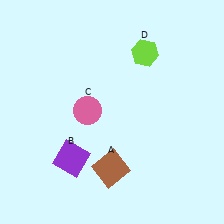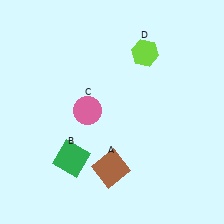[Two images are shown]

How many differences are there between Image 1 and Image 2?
There is 1 difference between the two images.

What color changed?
The square (B) changed from purple in Image 1 to green in Image 2.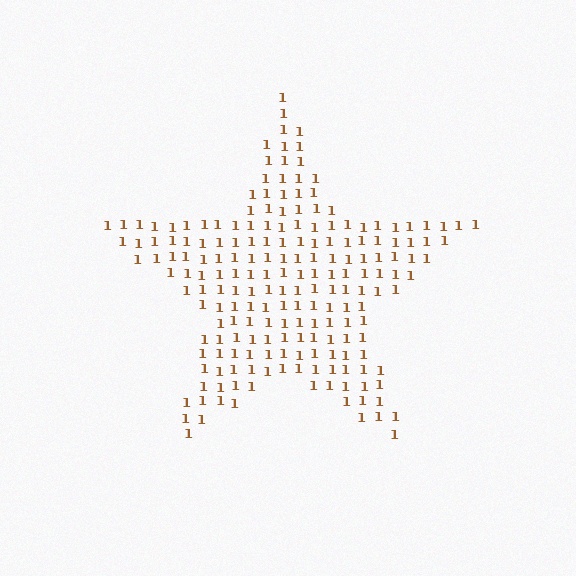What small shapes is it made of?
It is made of small digit 1's.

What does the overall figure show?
The overall figure shows a star.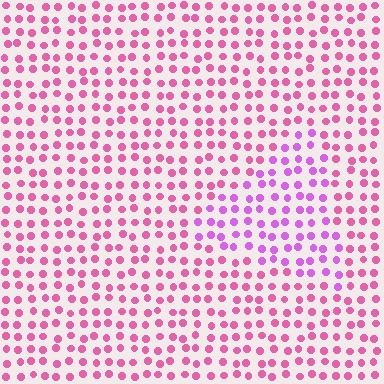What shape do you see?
I see a triangle.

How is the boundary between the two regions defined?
The boundary is defined purely by a slight shift in hue (about 33 degrees). Spacing, size, and orientation are identical on both sides.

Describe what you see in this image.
The image is filled with small pink elements in a uniform arrangement. A triangle-shaped region is visible where the elements are tinted to a slightly different hue, forming a subtle color boundary.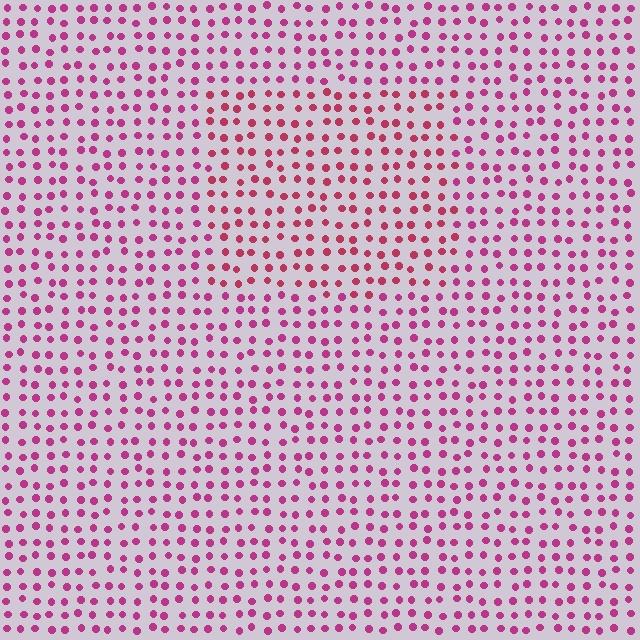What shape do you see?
I see a rectangle.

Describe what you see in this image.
The image is filled with small magenta elements in a uniform arrangement. A rectangle-shaped region is visible where the elements are tinted to a slightly different hue, forming a subtle color boundary.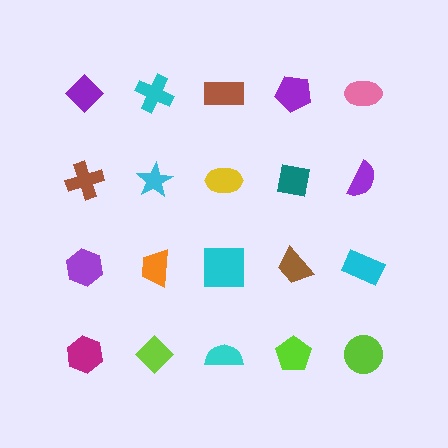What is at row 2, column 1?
A brown cross.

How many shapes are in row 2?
5 shapes.